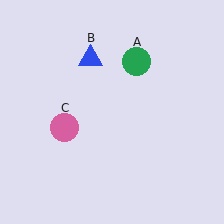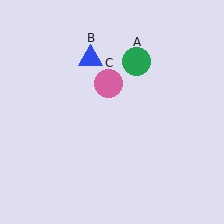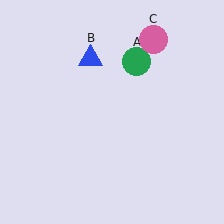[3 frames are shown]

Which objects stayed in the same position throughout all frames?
Green circle (object A) and blue triangle (object B) remained stationary.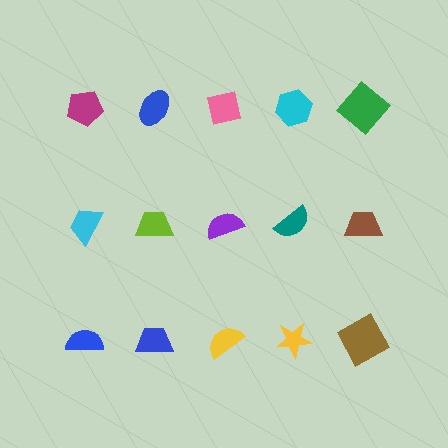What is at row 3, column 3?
A yellow semicircle.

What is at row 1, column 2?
A blue ellipse.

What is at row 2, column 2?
A lime trapezoid.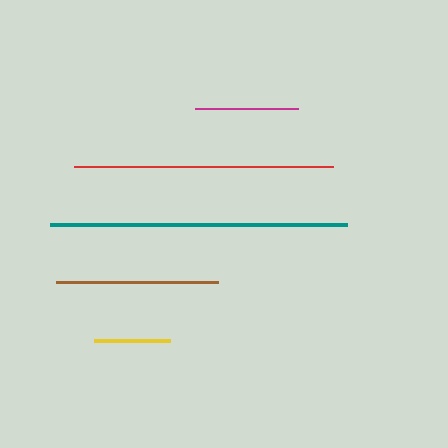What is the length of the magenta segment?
The magenta segment is approximately 103 pixels long.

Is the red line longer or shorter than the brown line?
The red line is longer than the brown line.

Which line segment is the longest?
The teal line is the longest at approximately 297 pixels.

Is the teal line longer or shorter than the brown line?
The teal line is longer than the brown line.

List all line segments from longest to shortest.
From longest to shortest: teal, red, brown, magenta, yellow.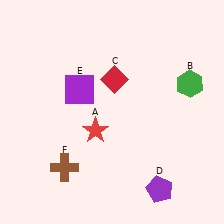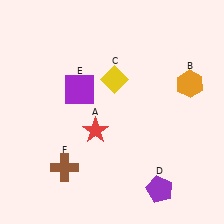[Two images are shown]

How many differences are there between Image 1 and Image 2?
There are 2 differences between the two images.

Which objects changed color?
B changed from green to orange. C changed from red to yellow.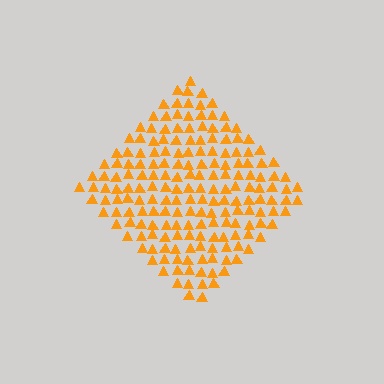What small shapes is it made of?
It is made of small triangles.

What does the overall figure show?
The overall figure shows a diamond.